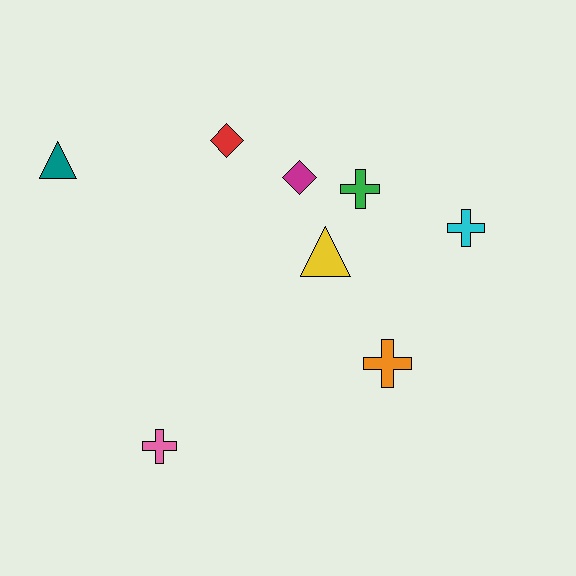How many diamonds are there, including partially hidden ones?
There are 2 diamonds.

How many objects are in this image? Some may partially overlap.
There are 8 objects.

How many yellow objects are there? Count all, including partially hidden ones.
There is 1 yellow object.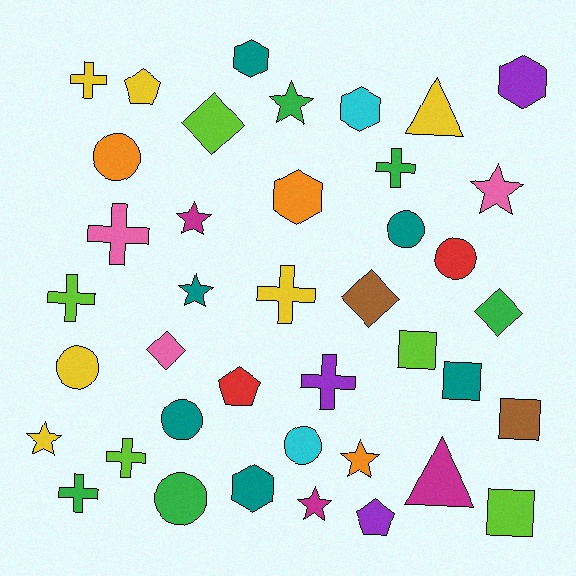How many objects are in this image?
There are 40 objects.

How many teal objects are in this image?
There are 6 teal objects.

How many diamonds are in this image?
There are 4 diamonds.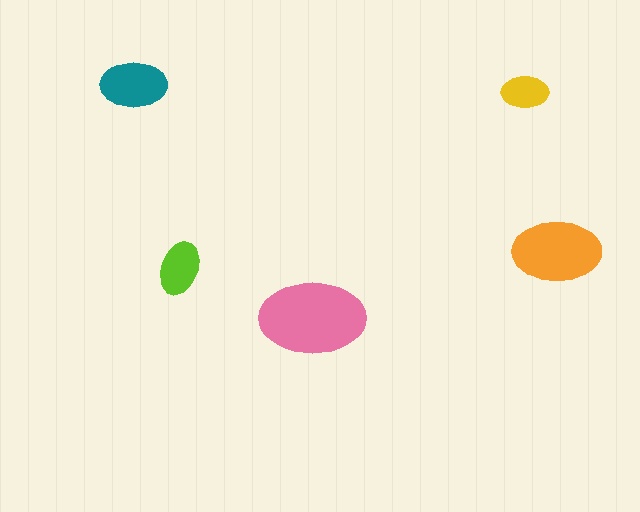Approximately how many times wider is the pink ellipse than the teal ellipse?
About 1.5 times wider.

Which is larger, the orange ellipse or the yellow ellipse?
The orange one.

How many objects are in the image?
There are 5 objects in the image.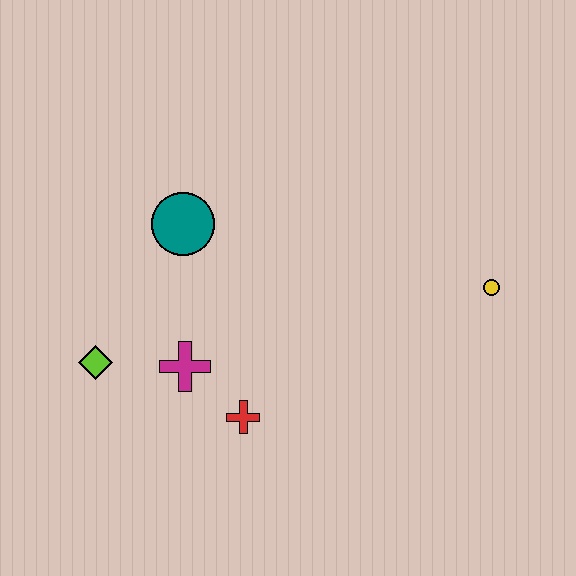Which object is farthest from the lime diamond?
The yellow circle is farthest from the lime diamond.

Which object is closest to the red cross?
The magenta cross is closest to the red cross.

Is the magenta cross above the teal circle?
No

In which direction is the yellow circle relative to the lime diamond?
The yellow circle is to the right of the lime diamond.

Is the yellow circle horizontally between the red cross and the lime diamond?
No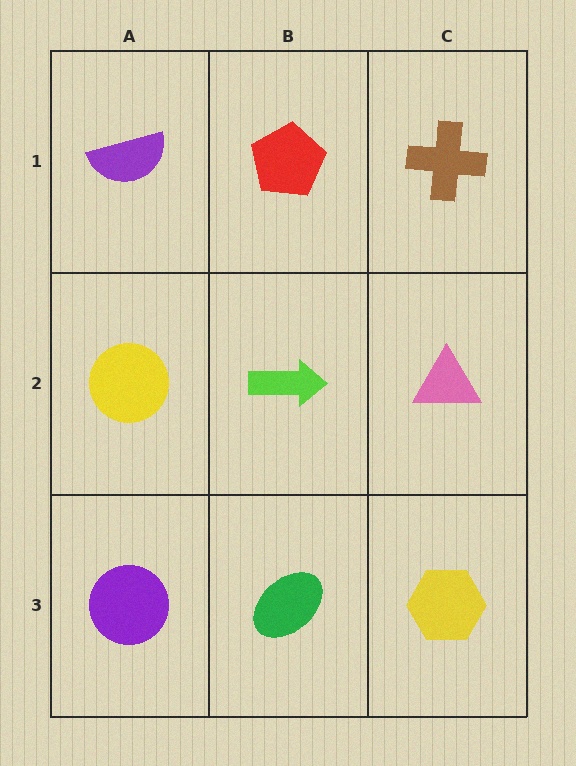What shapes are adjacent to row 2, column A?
A purple semicircle (row 1, column A), a purple circle (row 3, column A), a lime arrow (row 2, column B).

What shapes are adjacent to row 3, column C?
A pink triangle (row 2, column C), a green ellipse (row 3, column B).